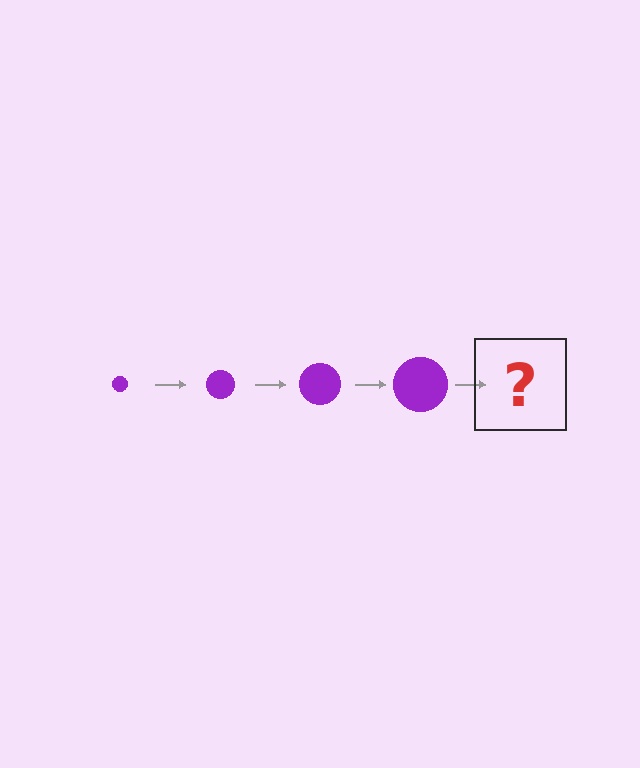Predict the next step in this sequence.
The next step is a purple circle, larger than the previous one.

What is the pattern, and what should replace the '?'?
The pattern is that the circle gets progressively larger each step. The '?' should be a purple circle, larger than the previous one.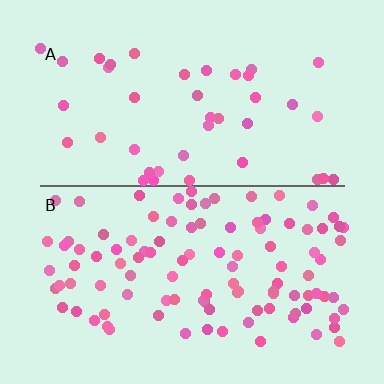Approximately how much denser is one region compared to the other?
Approximately 2.6× — region B over region A.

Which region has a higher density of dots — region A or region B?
B (the bottom).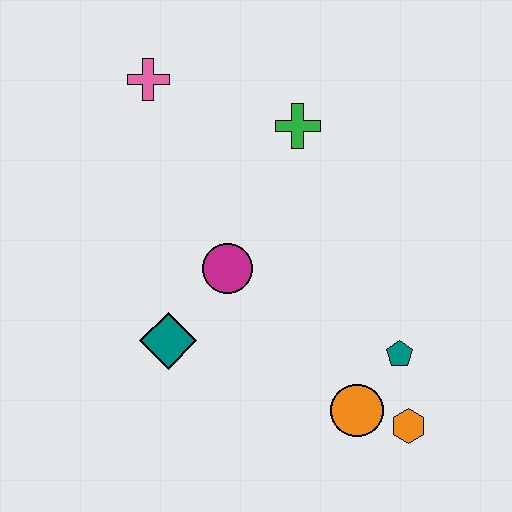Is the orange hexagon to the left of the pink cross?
No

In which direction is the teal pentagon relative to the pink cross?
The teal pentagon is below the pink cross.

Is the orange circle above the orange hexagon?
Yes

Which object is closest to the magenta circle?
The teal diamond is closest to the magenta circle.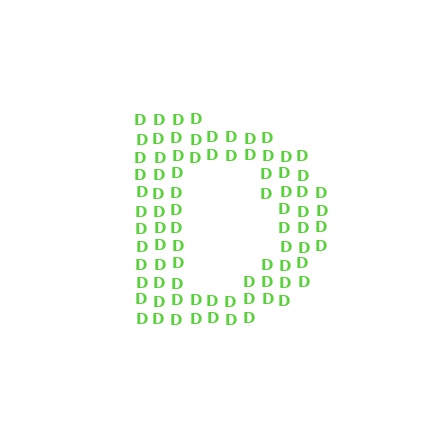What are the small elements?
The small elements are letter D's.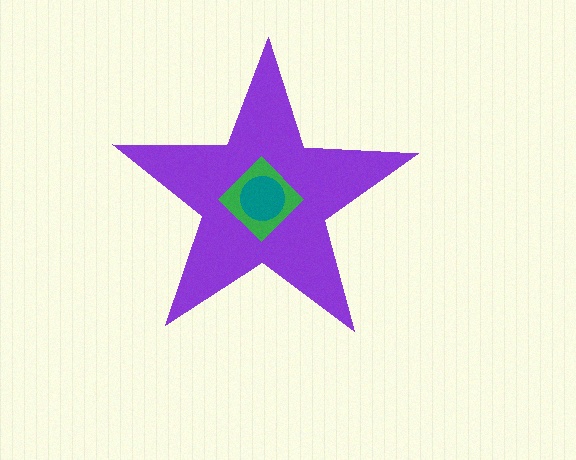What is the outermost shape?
The purple star.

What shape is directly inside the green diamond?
The teal circle.